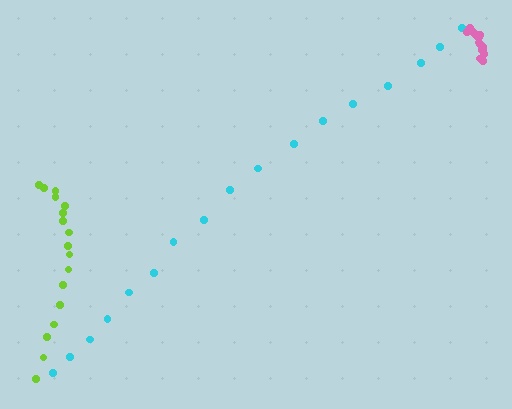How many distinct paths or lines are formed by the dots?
There are 3 distinct paths.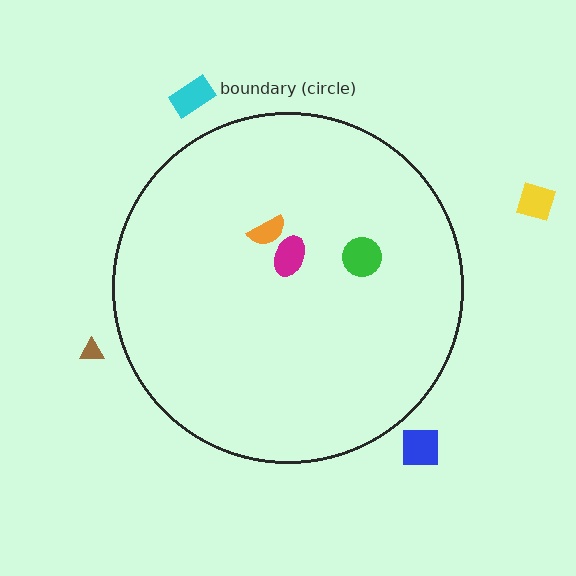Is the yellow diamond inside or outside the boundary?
Outside.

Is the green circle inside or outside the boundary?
Inside.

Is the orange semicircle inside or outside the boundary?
Inside.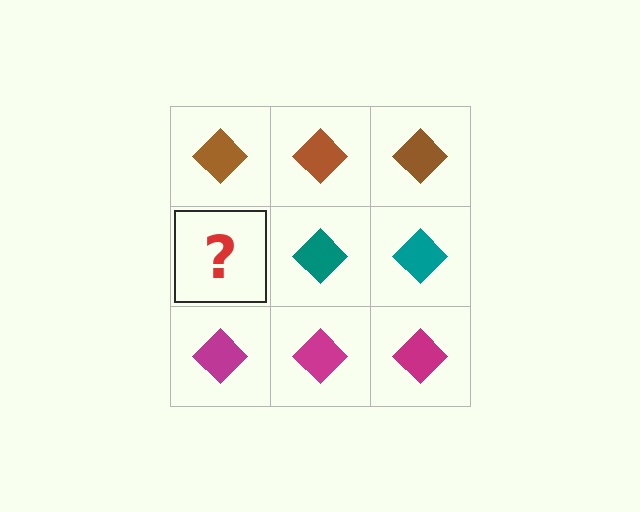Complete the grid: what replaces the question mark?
The question mark should be replaced with a teal diamond.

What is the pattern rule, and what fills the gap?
The rule is that each row has a consistent color. The gap should be filled with a teal diamond.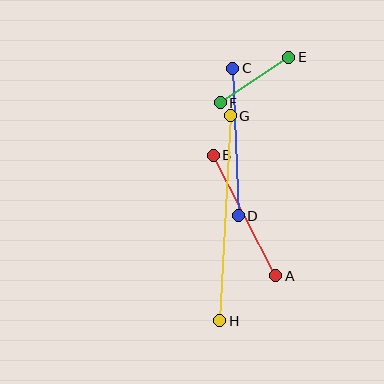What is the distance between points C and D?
The distance is approximately 147 pixels.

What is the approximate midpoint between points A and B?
The midpoint is at approximately (244, 216) pixels.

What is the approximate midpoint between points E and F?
The midpoint is at approximately (254, 80) pixels.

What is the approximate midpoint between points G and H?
The midpoint is at approximately (225, 218) pixels.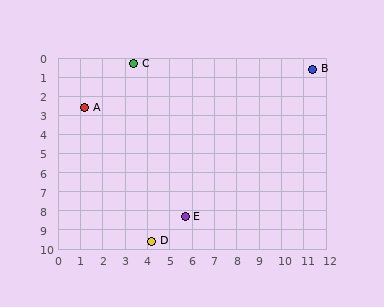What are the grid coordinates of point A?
Point A is at approximately (1.2, 2.6).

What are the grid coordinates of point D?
Point D is at approximately (4.2, 9.6).